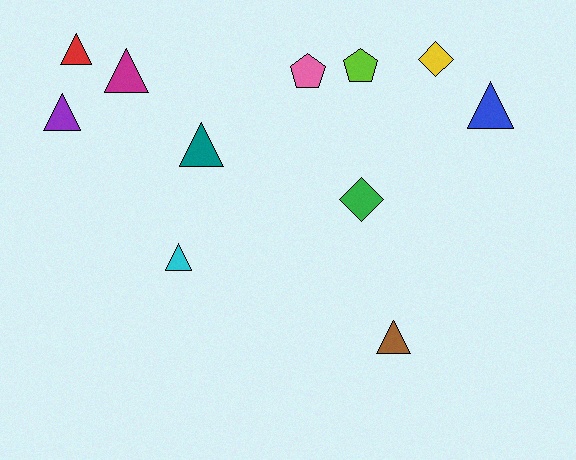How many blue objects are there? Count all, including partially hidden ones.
There is 1 blue object.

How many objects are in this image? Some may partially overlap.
There are 11 objects.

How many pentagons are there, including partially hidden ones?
There are 2 pentagons.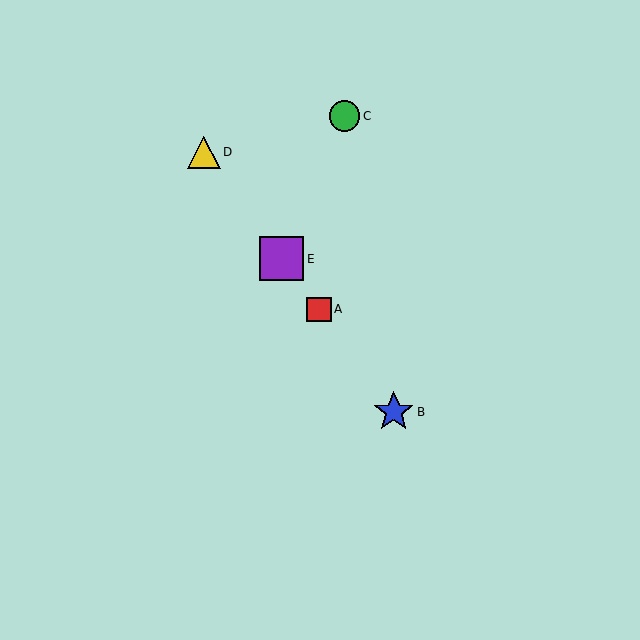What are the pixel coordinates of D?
Object D is at (204, 152).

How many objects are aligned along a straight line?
4 objects (A, B, D, E) are aligned along a straight line.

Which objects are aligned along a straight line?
Objects A, B, D, E are aligned along a straight line.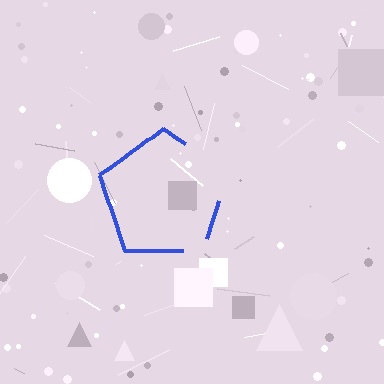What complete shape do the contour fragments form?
The contour fragments form a pentagon.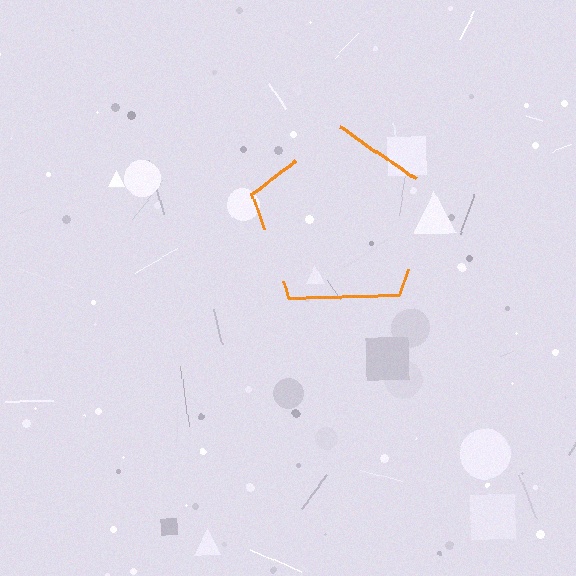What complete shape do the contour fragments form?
The contour fragments form a pentagon.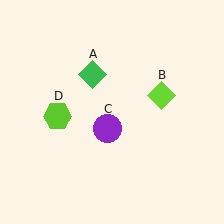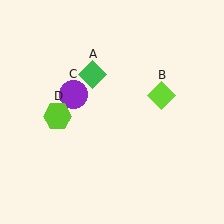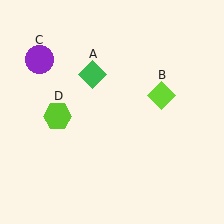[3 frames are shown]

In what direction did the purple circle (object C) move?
The purple circle (object C) moved up and to the left.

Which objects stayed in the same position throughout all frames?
Green diamond (object A) and lime diamond (object B) and lime hexagon (object D) remained stationary.